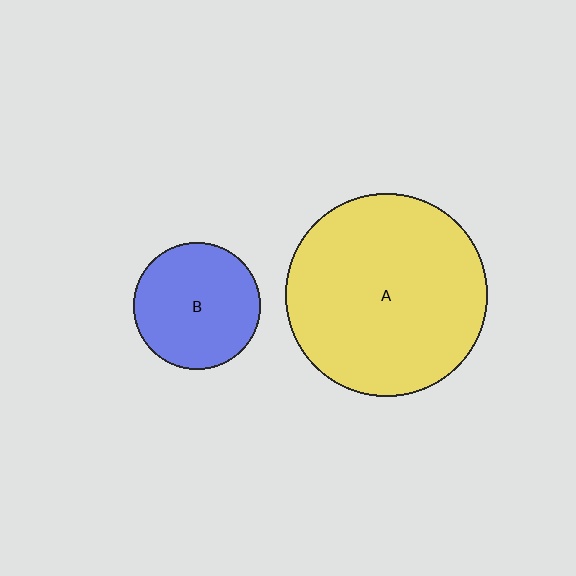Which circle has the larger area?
Circle A (yellow).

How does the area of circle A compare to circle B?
Approximately 2.5 times.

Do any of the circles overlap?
No, none of the circles overlap.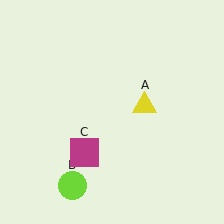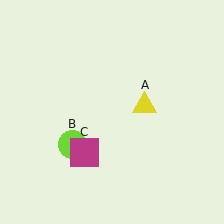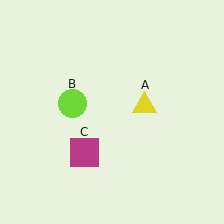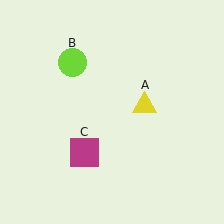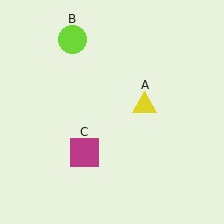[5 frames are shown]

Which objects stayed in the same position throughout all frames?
Yellow triangle (object A) and magenta square (object C) remained stationary.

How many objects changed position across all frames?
1 object changed position: lime circle (object B).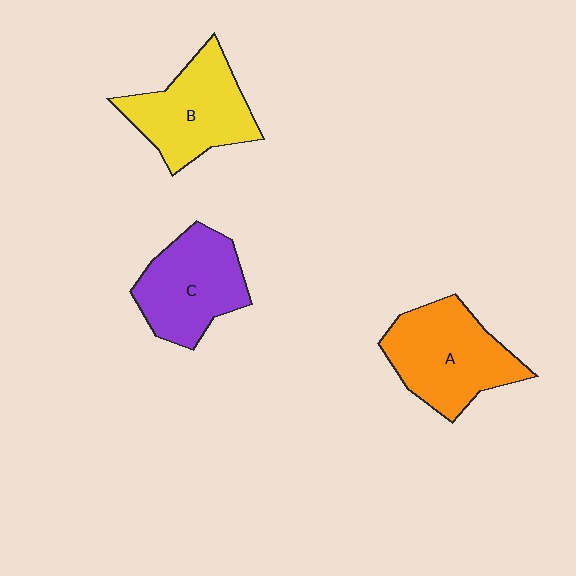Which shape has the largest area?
Shape A (orange).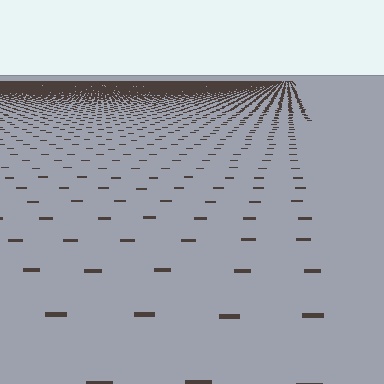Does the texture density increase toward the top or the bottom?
Density increases toward the top.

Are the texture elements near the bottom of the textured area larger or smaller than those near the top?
Larger. Near the bottom, elements are closer to the viewer and appear at a bigger on-screen size.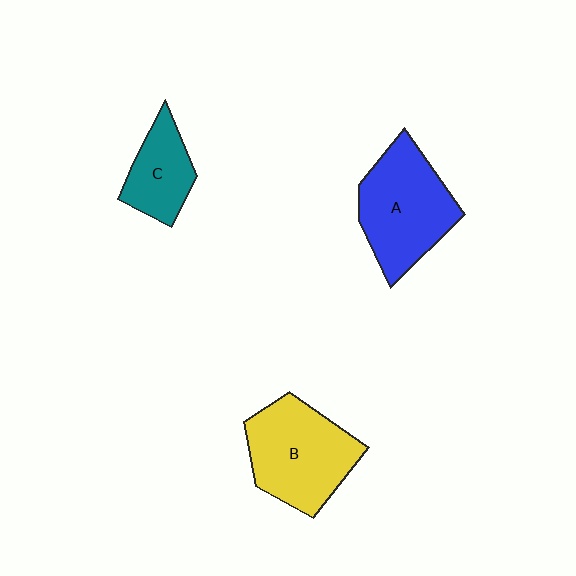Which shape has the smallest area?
Shape C (teal).